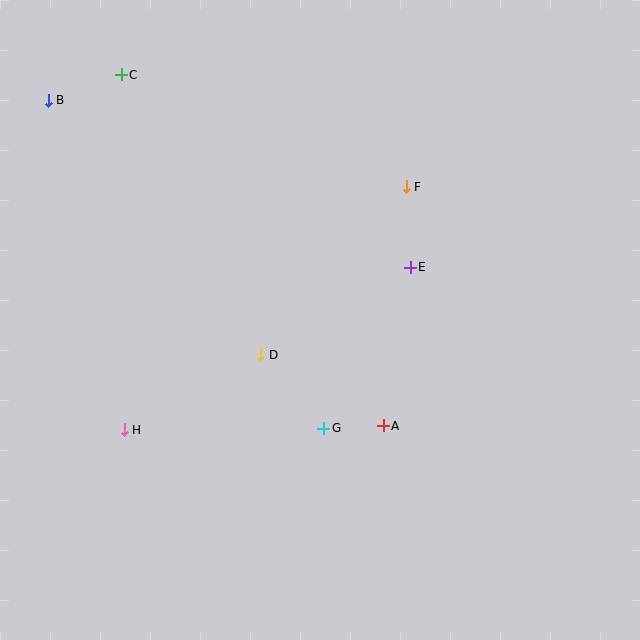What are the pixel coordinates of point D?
Point D is at (261, 355).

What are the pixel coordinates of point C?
Point C is at (121, 75).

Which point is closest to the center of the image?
Point D at (261, 355) is closest to the center.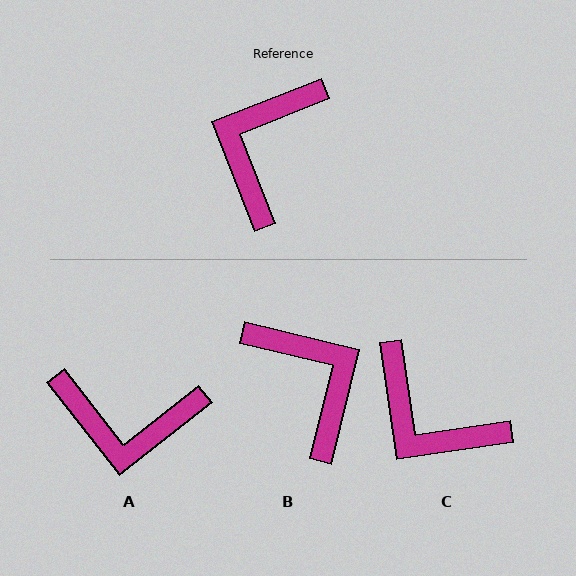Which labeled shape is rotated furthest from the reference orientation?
B, about 125 degrees away.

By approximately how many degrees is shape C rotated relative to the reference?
Approximately 77 degrees counter-clockwise.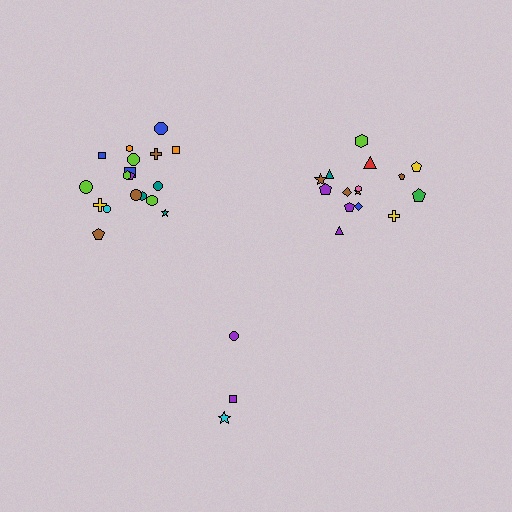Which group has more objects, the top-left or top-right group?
The top-left group.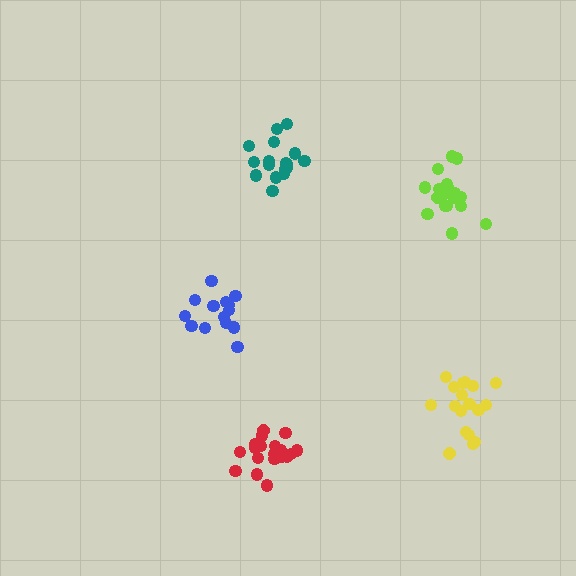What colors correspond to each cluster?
The clusters are colored: blue, red, yellow, teal, lime.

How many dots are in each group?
Group 1: 14 dots, Group 2: 20 dots, Group 3: 18 dots, Group 4: 17 dots, Group 5: 20 dots (89 total).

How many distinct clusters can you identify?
There are 5 distinct clusters.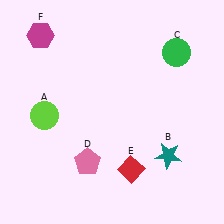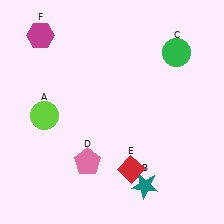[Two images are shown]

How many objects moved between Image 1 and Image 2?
1 object moved between the two images.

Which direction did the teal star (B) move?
The teal star (B) moved down.